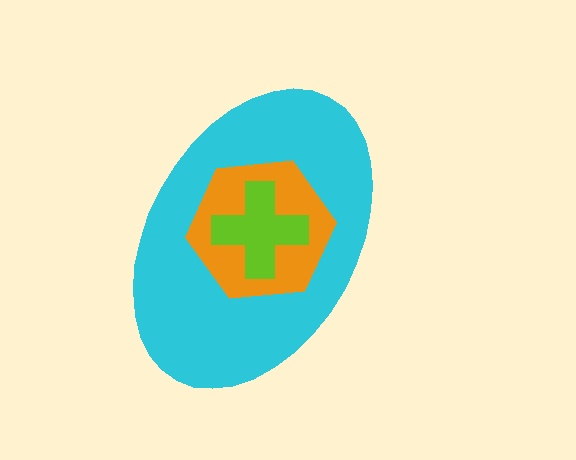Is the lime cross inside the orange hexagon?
Yes.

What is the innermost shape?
The lime cross.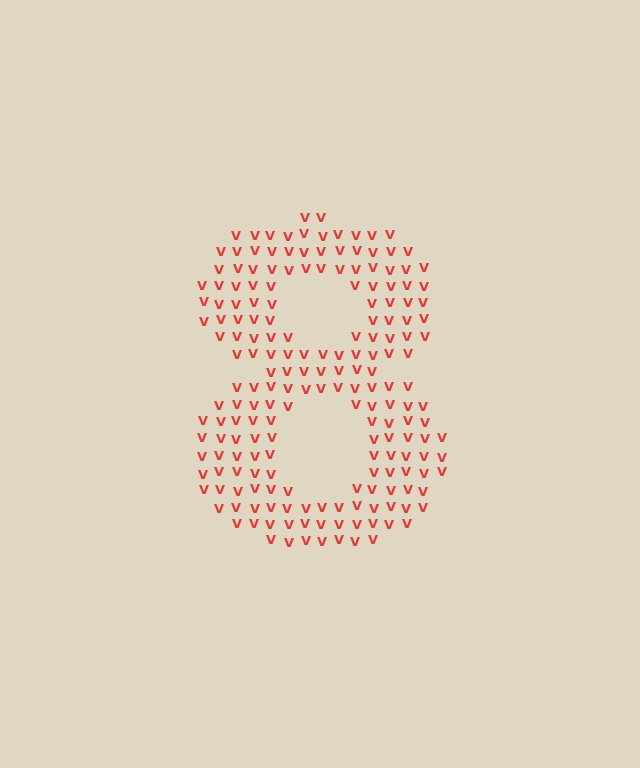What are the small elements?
The small elements are letter V's.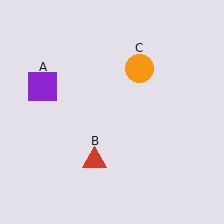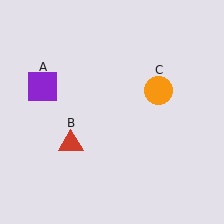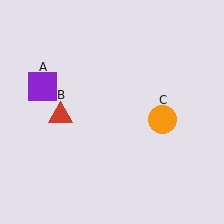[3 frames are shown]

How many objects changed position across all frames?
2 objects changed position: red triangle (object B), orange circle (object C).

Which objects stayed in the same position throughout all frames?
Purple square (object A) remained stationary.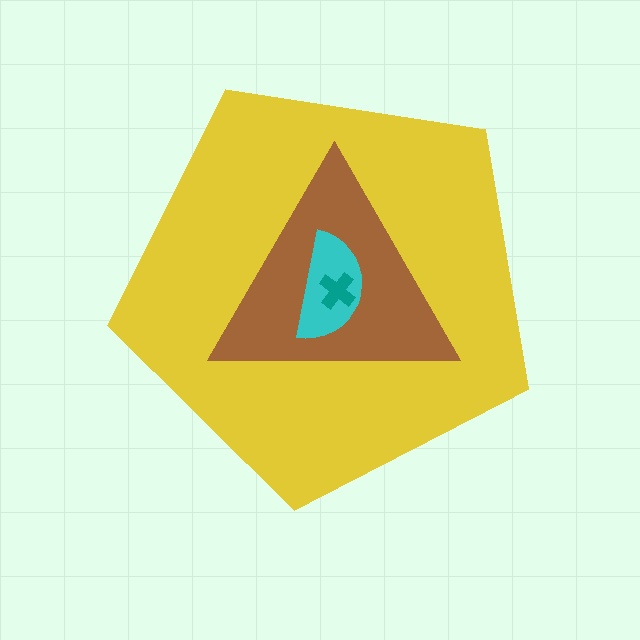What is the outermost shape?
The yellow pentagon.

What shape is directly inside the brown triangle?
The cyan semicircle.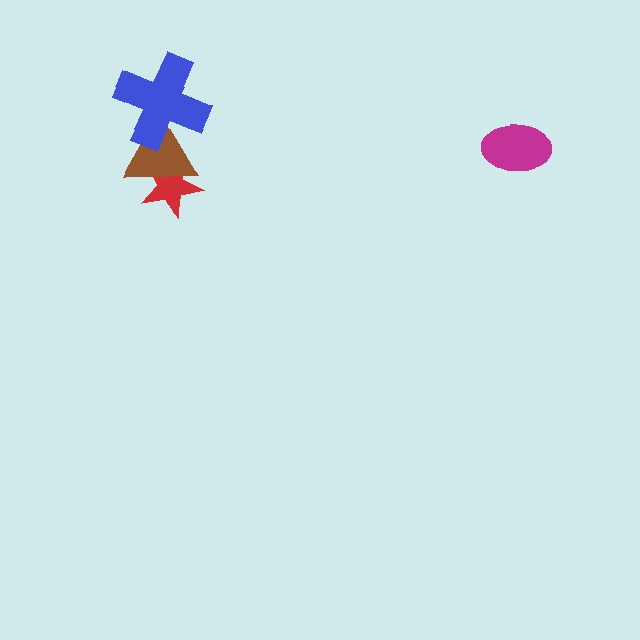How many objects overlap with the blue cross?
1 object overlaps with the blue cross.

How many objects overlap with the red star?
1 object overlaps with the red star.